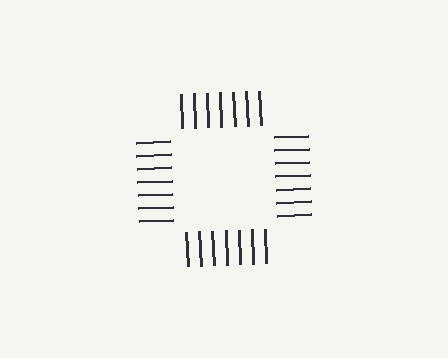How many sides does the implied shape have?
4 sides — the line-ends trace a square.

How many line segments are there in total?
28 — 7 along each of the 4 edges.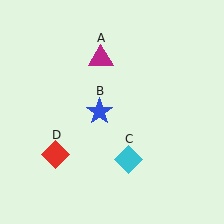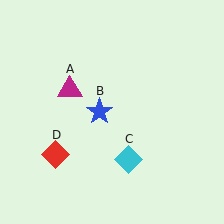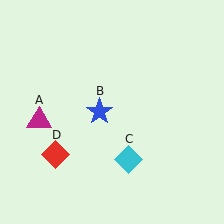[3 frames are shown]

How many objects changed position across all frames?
1 object changed position: magenta triangle (object A).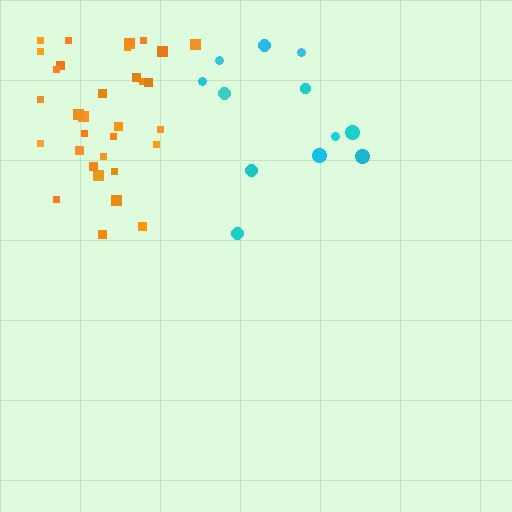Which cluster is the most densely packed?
Orange.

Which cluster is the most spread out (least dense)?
Cyan.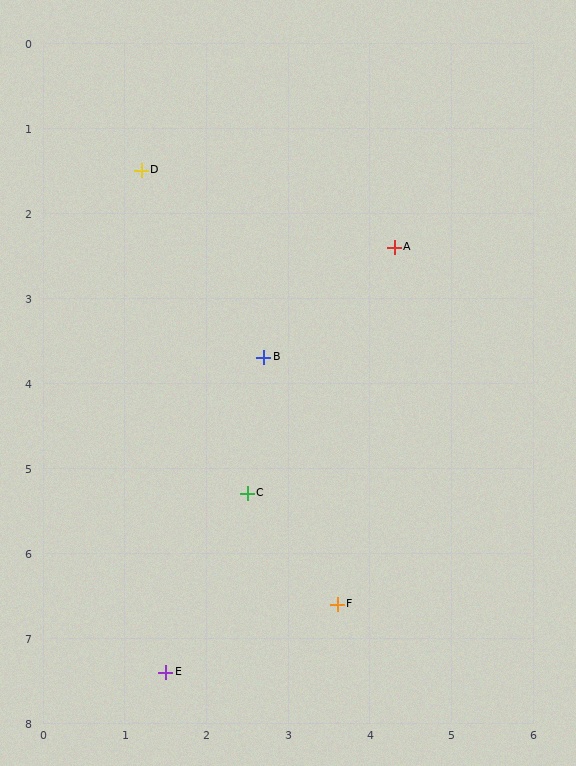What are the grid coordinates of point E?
Point E is at approximately (1.5, 7.4).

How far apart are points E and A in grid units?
Points E and A are about 5.7 grid units apart.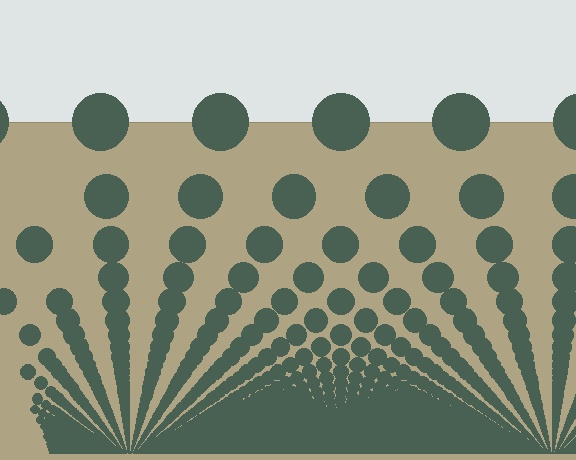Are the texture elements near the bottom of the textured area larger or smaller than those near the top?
Smaller. The gradient is inverted — elements near the bottom are smaller and denser.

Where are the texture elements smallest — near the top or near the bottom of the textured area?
Near the bottom.